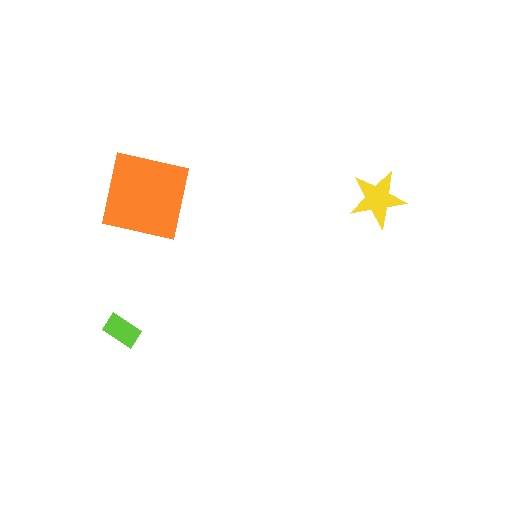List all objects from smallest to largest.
The lime rectangle, the yellow star, the orange square.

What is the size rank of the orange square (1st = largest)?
1st.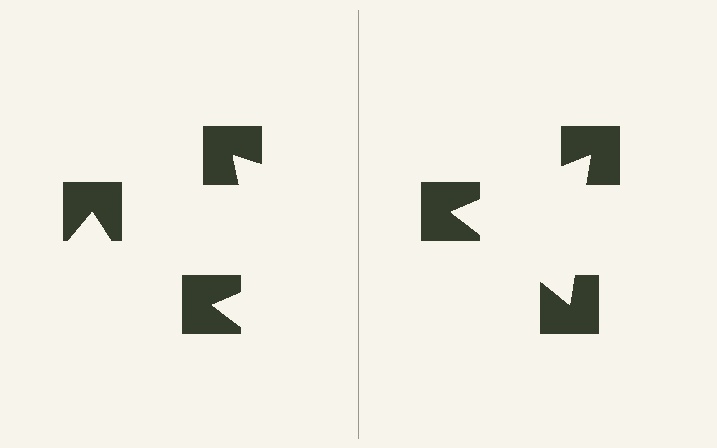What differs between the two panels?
The notched squares are positioned identically on both sides; only the wedge orientations differ. On the right they align to a triangle; on the left they are misaligned.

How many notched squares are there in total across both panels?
6 — 3 on each side.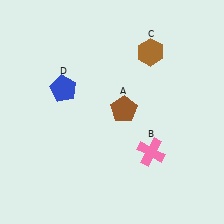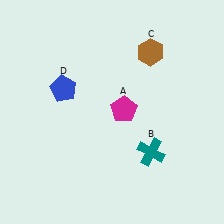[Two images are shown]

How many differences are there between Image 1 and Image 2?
There are 2 differences between the two images.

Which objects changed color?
A changed from brown to magenta. B changed from pink to teal.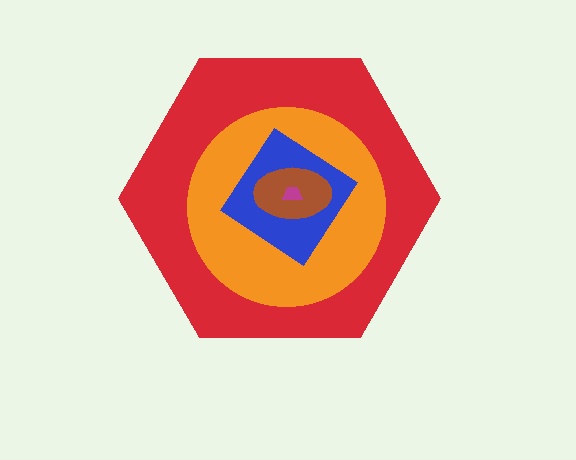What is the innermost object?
The magenta trapezoid.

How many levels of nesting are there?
5.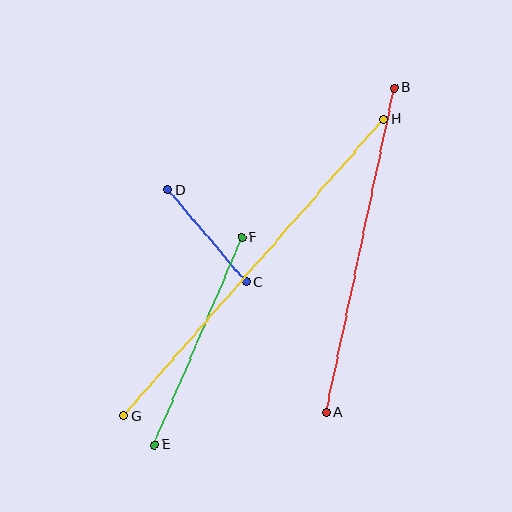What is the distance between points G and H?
The distance is approximately 394 pixels.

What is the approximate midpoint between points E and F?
The midpoint is at approximately (198, 341) pixels.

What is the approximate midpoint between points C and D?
The midpoint is at approximately (207, 236) pixels.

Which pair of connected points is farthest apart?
Points G and H are farthest apart.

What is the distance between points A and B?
The distance is approximately 332 pixels.